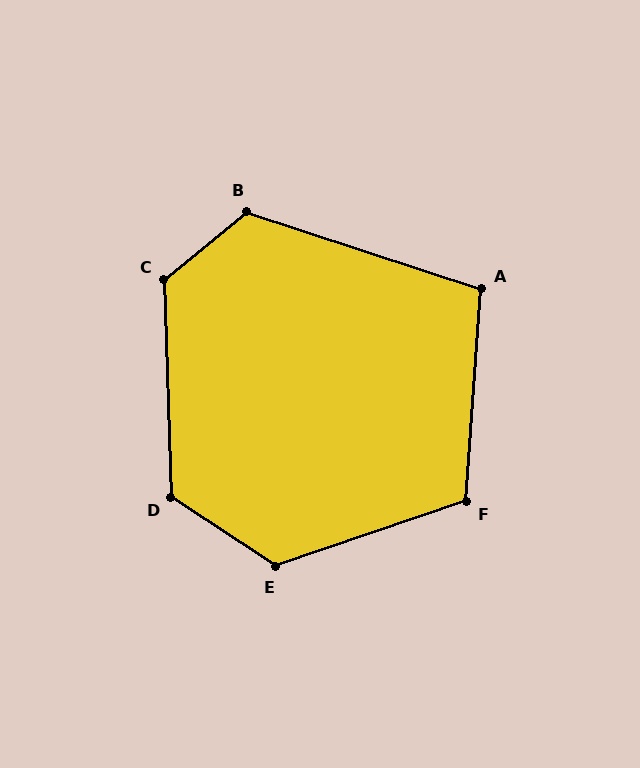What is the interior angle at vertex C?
Approximately 128 degrees (obtuse).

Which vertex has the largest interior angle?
E, at approximately 128 degrees.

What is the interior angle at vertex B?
Approximately 122 degrees (obtuse).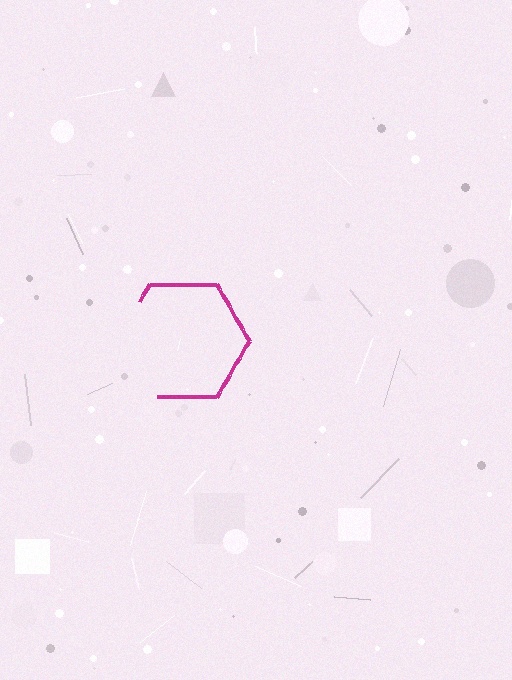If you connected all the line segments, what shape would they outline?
They would outline a hexagon.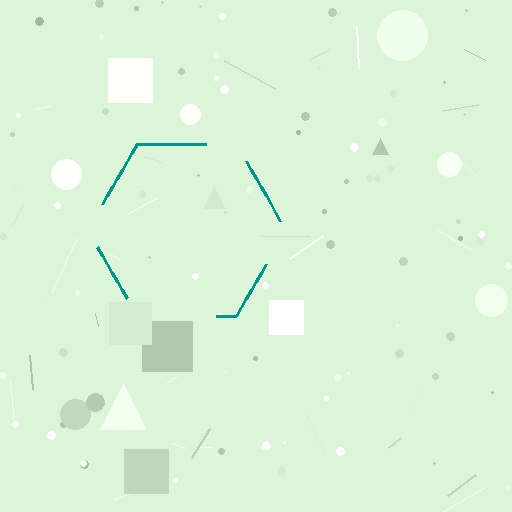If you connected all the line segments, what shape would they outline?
They would outline a hexagon.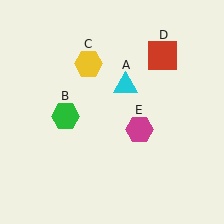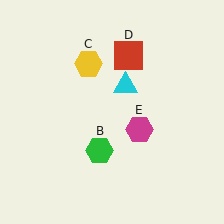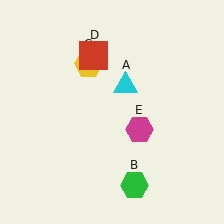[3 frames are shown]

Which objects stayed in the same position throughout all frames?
Cyan triangle (object A) and yellow hexagon (object C) and magenta hexagon (object E) remained stationary.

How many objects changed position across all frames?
2 objects changed position: green hexagon (object B), red square (object D).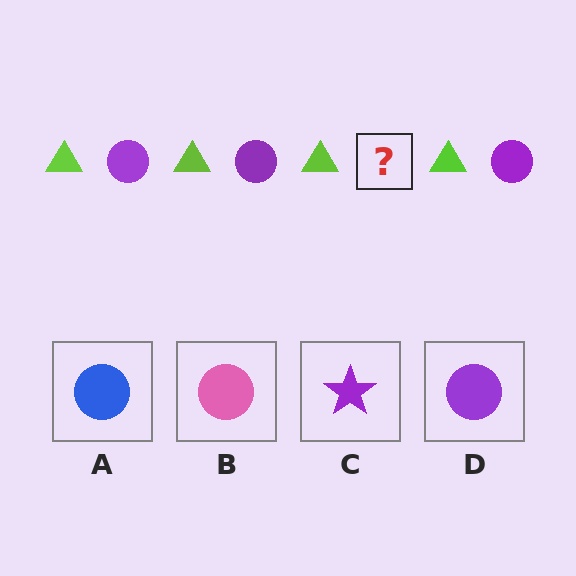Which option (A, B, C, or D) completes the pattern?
D.